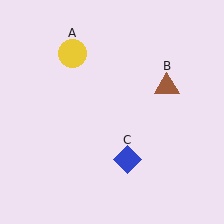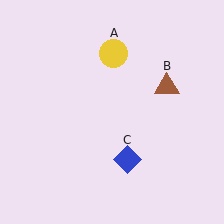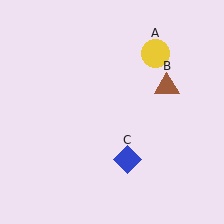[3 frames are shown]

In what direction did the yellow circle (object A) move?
The yellow circle (object A) moved right.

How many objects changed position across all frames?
1 object changed position: yellow circle (object A).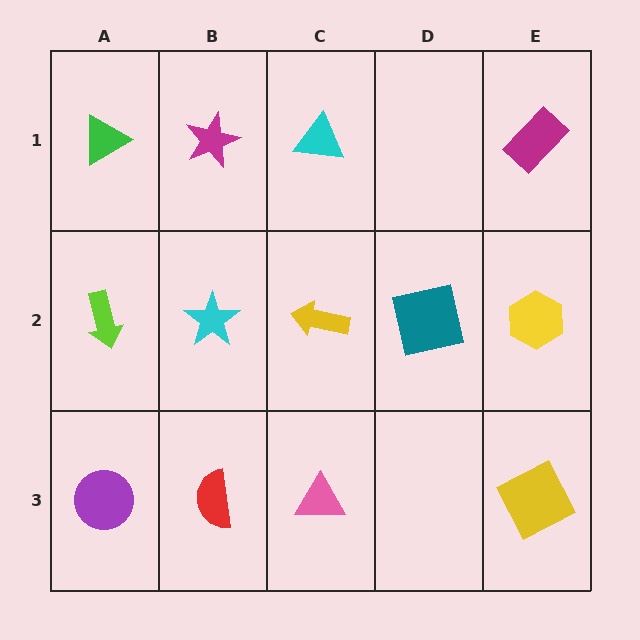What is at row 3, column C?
A pink triangle.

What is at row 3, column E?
A yellow square.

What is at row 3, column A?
A purple circle.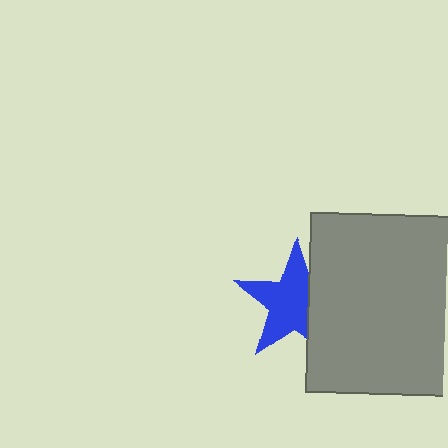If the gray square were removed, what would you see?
You would see the complete blue star.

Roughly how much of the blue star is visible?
Most of it is visible (roughly 68%).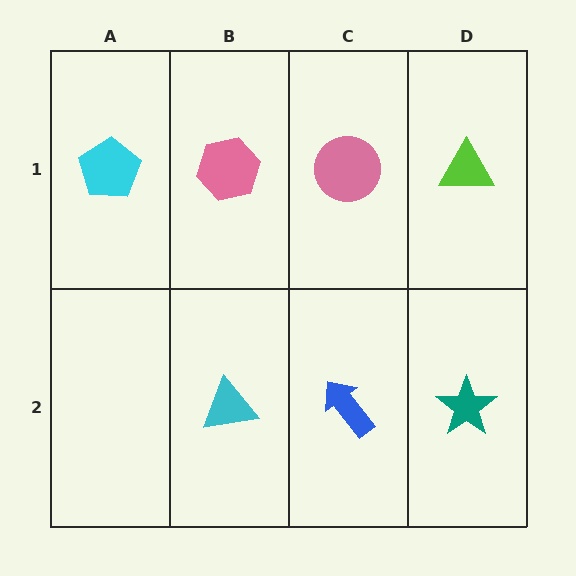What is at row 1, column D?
A lime triangle.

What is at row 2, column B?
A cyan triangle.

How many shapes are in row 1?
4 shapes.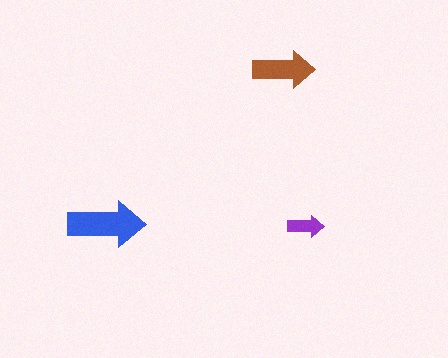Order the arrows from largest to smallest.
the blue one, the brown one, the purple one.